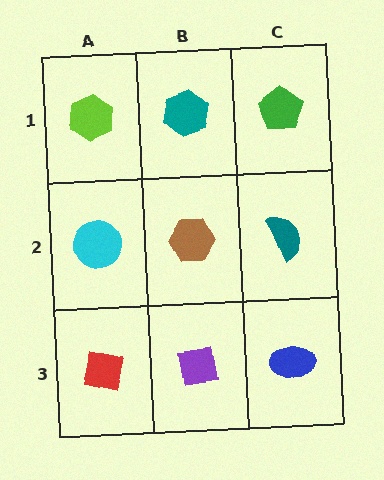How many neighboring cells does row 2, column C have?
3.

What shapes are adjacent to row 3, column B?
A brown hexagon (row 2, column B), a red square (row 3, column A), a blue ellipse (row 3, column C).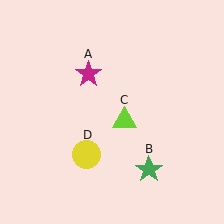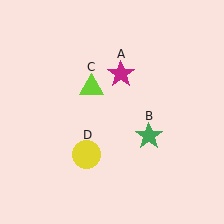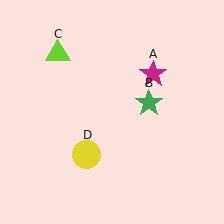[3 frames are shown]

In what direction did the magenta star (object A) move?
The magenta star (object A) moved right.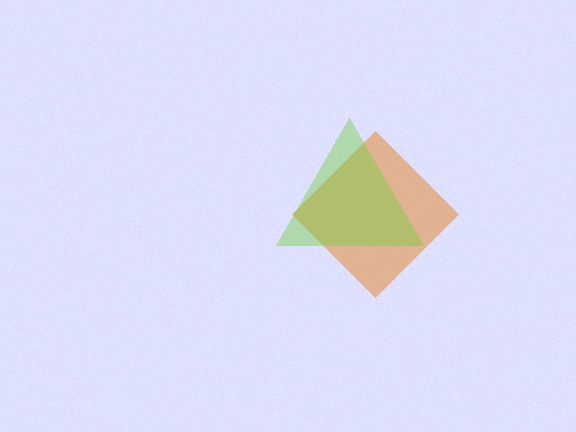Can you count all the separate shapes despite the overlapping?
Yes, there are 2 separate shapes.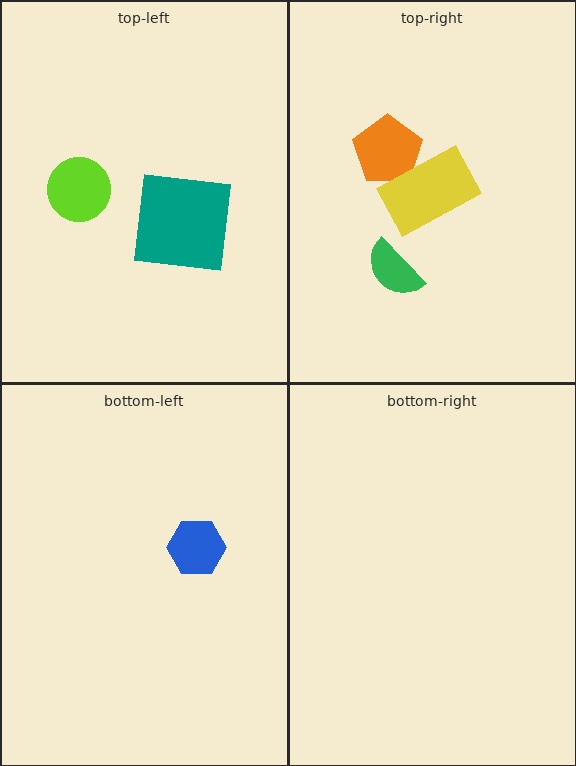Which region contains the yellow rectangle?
The top-right region.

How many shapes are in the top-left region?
2.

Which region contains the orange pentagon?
The top-right region.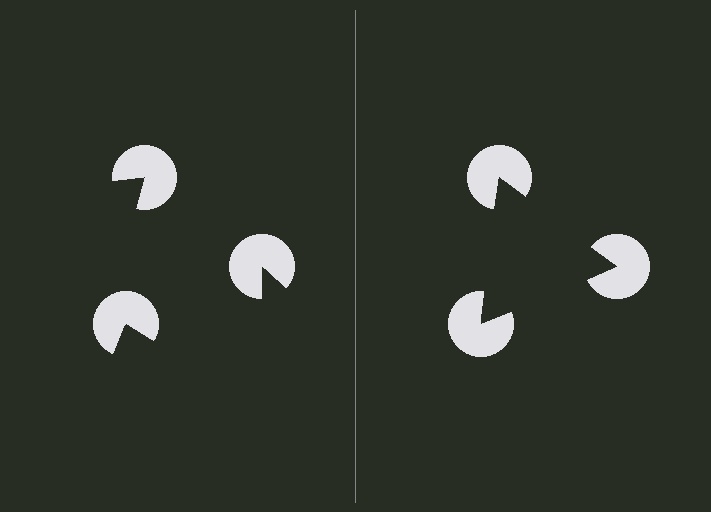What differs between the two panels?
The pac-man discs are positioned identically on both sides; only the wedge orientations differ. On the right they align to a triangle; on the left they are misaligned.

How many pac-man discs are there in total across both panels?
6 — 3 on each side.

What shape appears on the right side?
An illusory triangle.